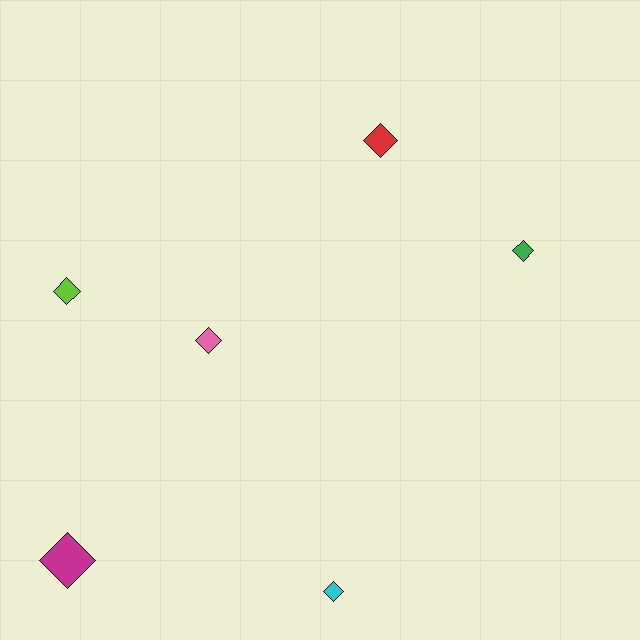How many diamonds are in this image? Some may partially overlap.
There are 6 diamonds.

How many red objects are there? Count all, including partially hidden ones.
There is 1 red object.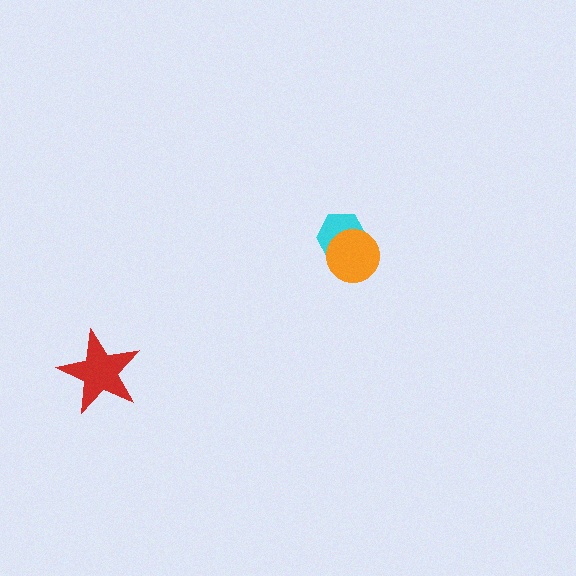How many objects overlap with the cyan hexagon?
1 object overlaps with the cyan hexagon.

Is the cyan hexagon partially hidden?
Yes, it is partially covered by another shape.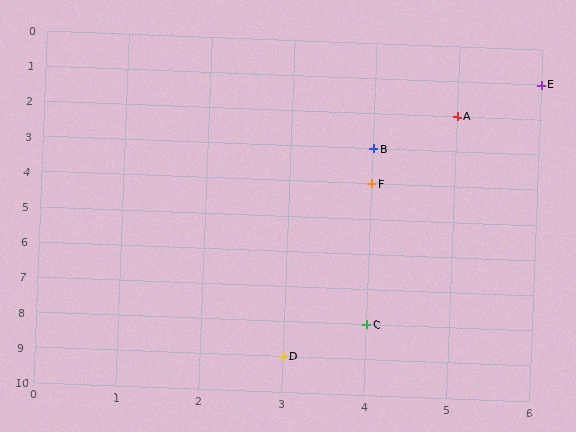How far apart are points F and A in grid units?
Points F and A are 1 column and 2 rows apart (about 2.2 grid units diagonally).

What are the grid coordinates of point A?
Point A is at grid coordinates (5, 2).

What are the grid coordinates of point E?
Point E is at grid coordinates (6, 1).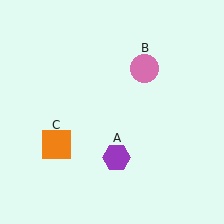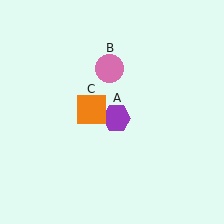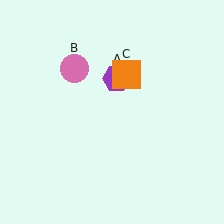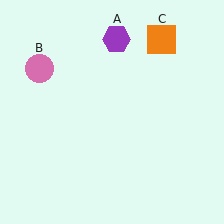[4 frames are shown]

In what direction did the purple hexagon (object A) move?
The purple hexagon (object A) moved up.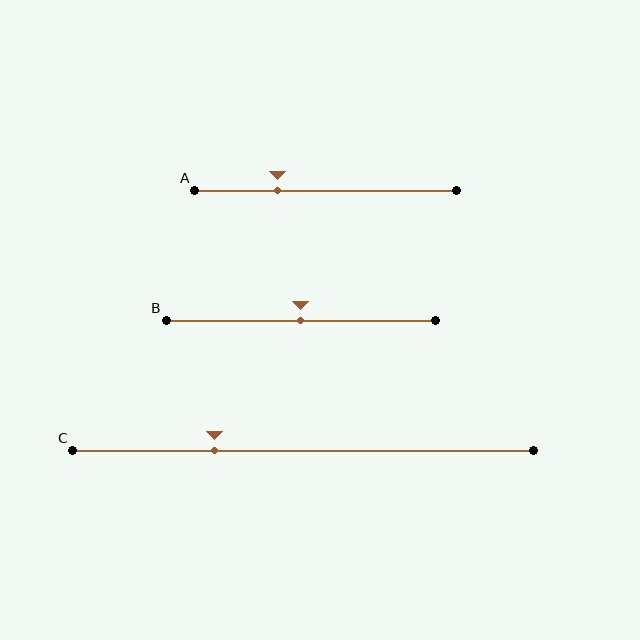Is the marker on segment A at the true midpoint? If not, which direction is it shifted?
No, the marker on segment A is shifted to the left by about 18% of the segment length.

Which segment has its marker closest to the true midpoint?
Segment B has its marker closest to the true midpoint.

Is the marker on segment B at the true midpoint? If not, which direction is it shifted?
Yes, the marker on segment B is at the true midpoint.